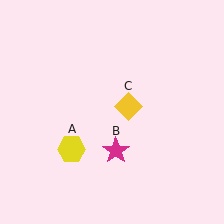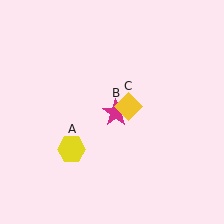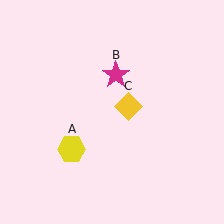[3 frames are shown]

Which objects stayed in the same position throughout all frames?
Yellow hexagon (object A) and yellow diamond (object C) remained stationary.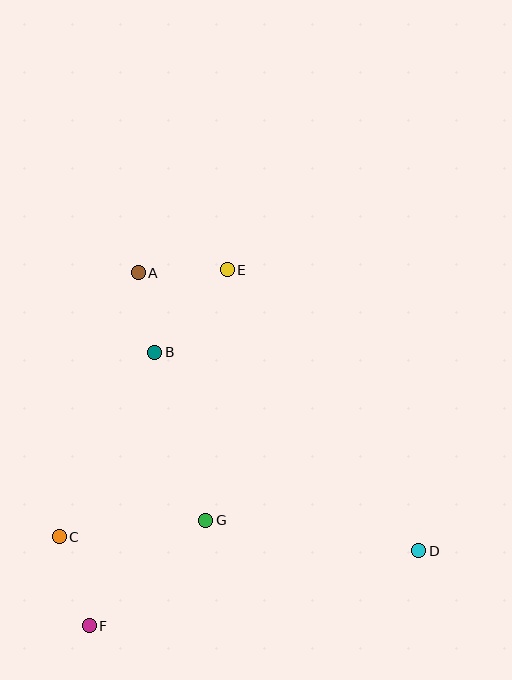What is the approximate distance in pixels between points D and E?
The distance between D and E is approximately 340 pixels.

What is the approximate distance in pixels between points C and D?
The distance between C and D is approximately 360 pixels.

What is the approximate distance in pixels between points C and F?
The distance between C and F is approximately 94 pixels.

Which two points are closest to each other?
Points A and B are closest to each other.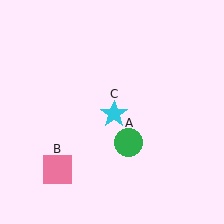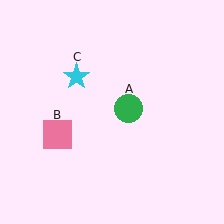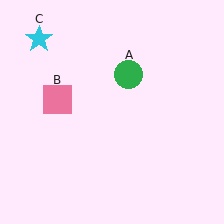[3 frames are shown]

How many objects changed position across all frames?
3 objects changed position: green circle (object A), pink square (object B), cyan star (object C).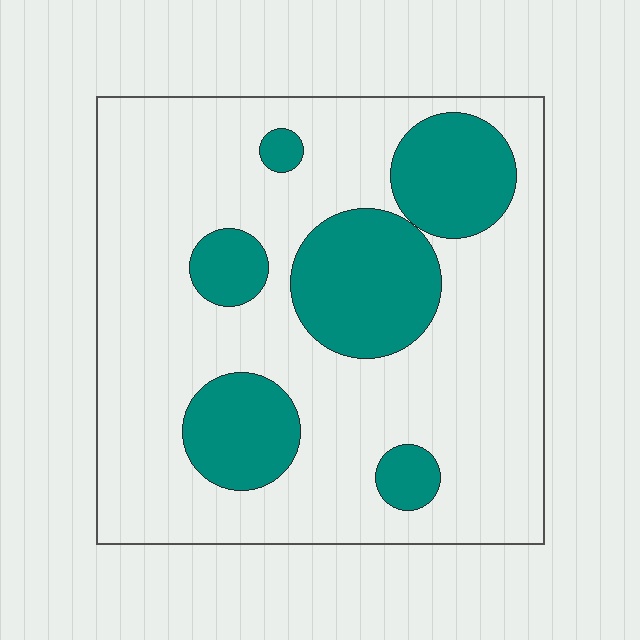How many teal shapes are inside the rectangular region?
6.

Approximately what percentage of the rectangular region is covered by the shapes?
Approximately 25%.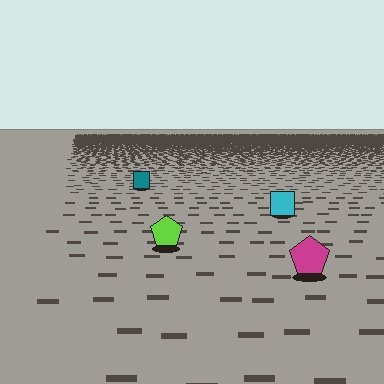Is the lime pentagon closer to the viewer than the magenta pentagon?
No. The magenta pentagon is closer — you can tell from the texture gradient: the ground texture is coarser near it.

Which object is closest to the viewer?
The magenta pentagon is closest. The texture marks near it are larger and more spread out.